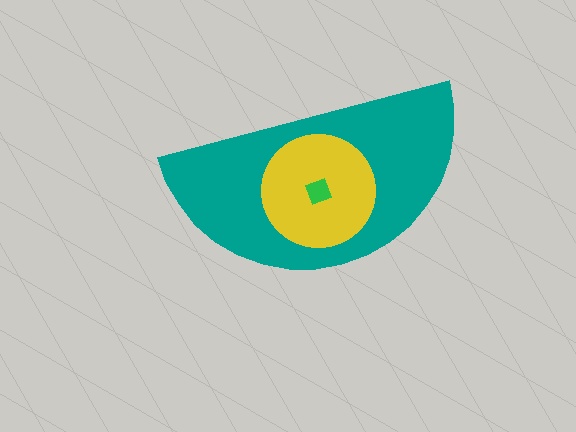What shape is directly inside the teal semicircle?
The yellow circle.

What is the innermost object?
The green diamond.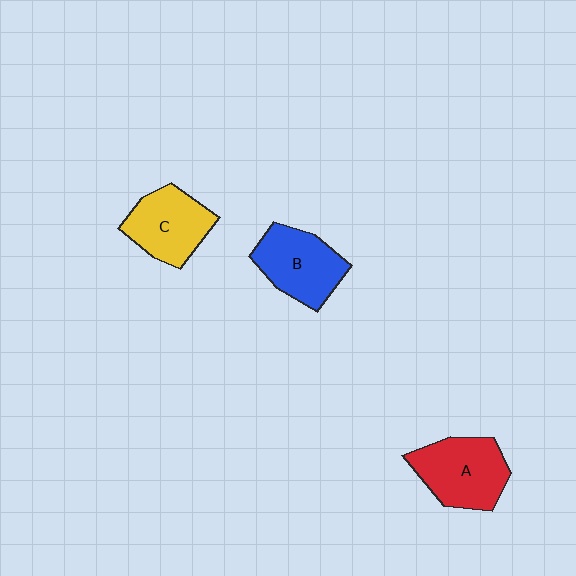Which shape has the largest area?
Shape A (red).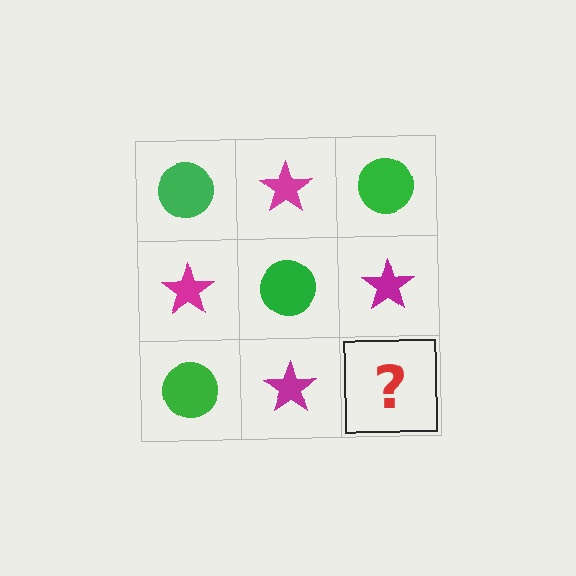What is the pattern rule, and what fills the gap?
The rule is that it alternates green circle and magenta star in a checkerboard pattern. The gap should be filled with a green circle.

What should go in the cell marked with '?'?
The missing cell should contain a green circle.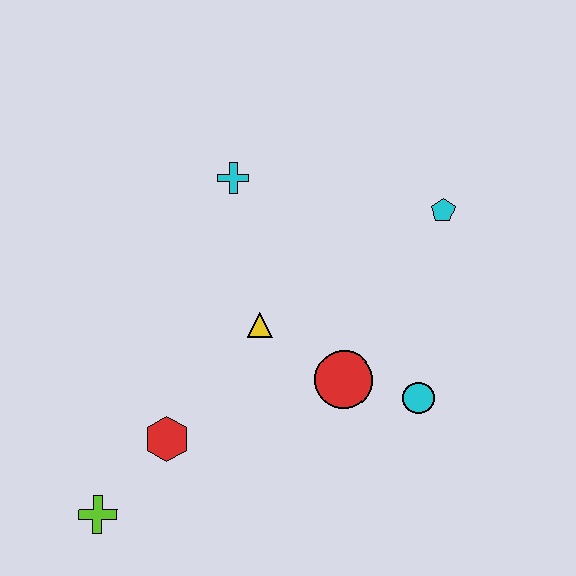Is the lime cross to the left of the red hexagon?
Yes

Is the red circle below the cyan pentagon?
Yes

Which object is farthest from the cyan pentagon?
The lime cross is farthest from the cyan pentagon.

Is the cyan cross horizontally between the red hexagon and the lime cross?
No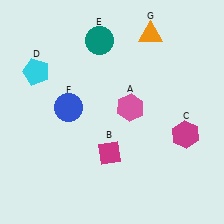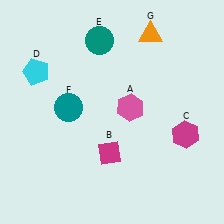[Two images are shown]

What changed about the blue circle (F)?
In Image 1, F is blue. In Image 2, it changed to teal.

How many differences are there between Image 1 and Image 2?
There is 1 difference between the two images.